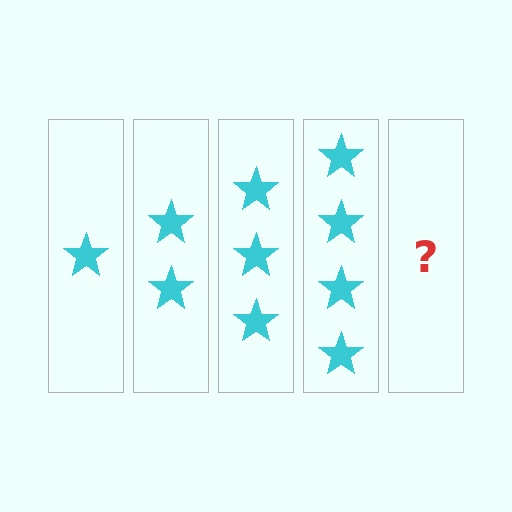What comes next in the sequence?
The next element should be 5 stars.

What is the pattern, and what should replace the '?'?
The pattern is that each step adds one more star. The '?' should be 5 stars.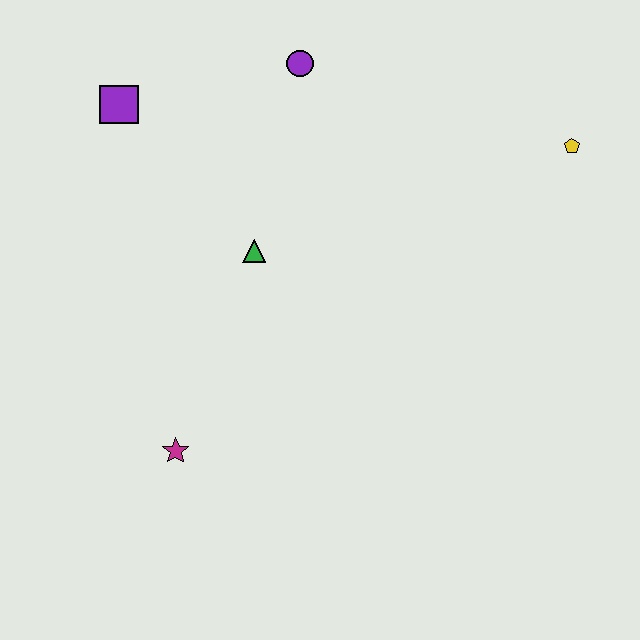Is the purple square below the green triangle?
No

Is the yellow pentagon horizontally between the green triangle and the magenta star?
No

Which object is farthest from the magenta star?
The yellow pentagon is farthest from the magenta star.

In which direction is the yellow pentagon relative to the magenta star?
The yellow pentagon is to the right of the magenta star.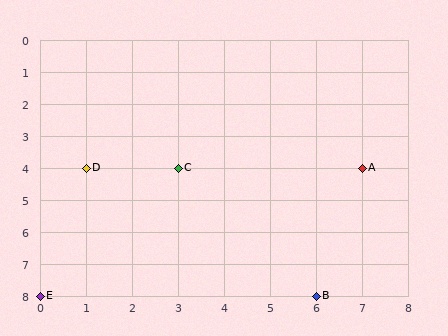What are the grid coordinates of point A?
Point A is at grid coordinates (7, 4).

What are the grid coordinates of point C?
Point C is at grid coordinates (3, 4).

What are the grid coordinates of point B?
Point B is at grid coordinates (6, 8).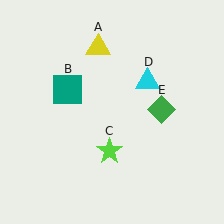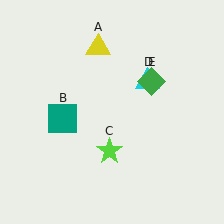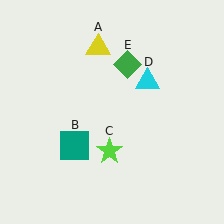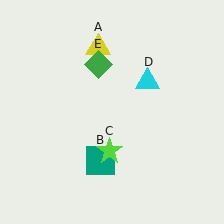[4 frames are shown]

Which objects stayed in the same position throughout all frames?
Yellow triangle (object A) and lime star (object C) and cyan triangle (object D) remained stationary.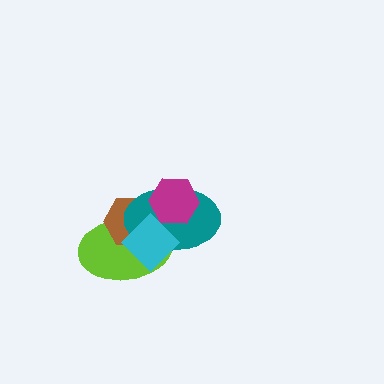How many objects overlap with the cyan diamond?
4 objects overlap with the cyan diamond.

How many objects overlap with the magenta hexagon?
2 objects overlap with the magenta hexagon.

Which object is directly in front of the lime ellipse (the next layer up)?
The brown hexagon is directly in front of the lime ellipse.